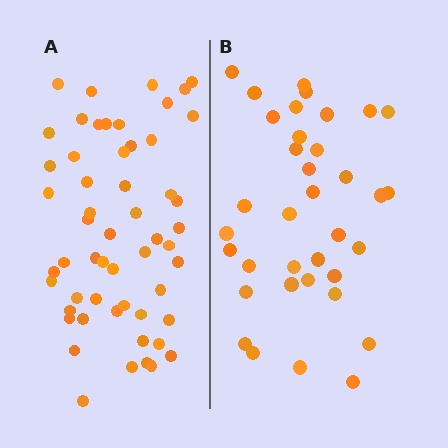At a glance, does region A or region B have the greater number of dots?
Region A (the left region) has more dots.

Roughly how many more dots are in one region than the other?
Region A has approximately 20 more dots than region B.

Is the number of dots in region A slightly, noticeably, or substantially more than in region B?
Region A has substantially more. The ratio is roughly 1.5 to 1.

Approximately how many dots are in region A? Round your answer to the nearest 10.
About 60 dots. (The exact count is 55, which rounds to 60.)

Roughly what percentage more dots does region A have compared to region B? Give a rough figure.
About 55% more.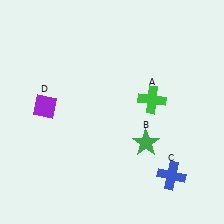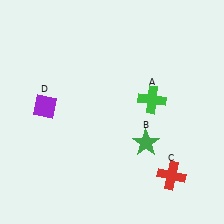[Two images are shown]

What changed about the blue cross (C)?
In Image 1, C is blue. In Image 2, it changed to red.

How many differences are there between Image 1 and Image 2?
There is 1 difference between the two images.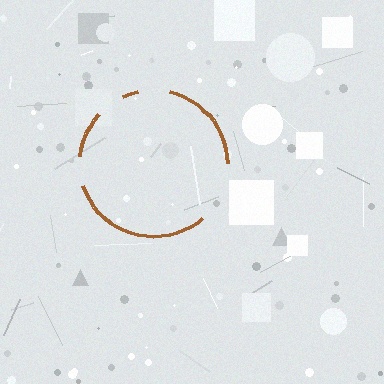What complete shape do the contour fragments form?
The contour fragments form a circle.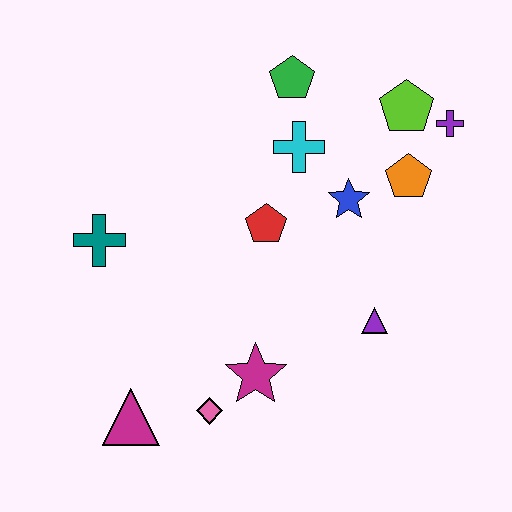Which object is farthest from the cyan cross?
The magenta triangle is farthest from the cyan cross.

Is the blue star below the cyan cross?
Yes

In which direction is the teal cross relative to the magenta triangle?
The teal cross is above the magenta triangle.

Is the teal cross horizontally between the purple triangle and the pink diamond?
No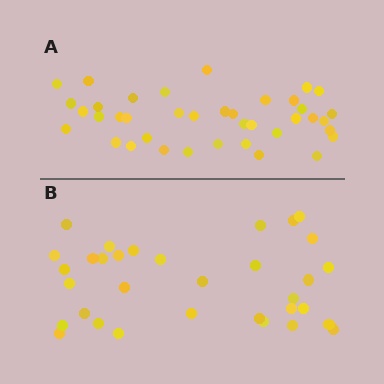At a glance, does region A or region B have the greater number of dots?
Region A (the top region) has more dots.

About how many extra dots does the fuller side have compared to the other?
Region A has about 6 more dots than region B.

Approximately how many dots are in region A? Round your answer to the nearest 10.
About 40 dots. (The exact count is 39, which rounds to 40.)